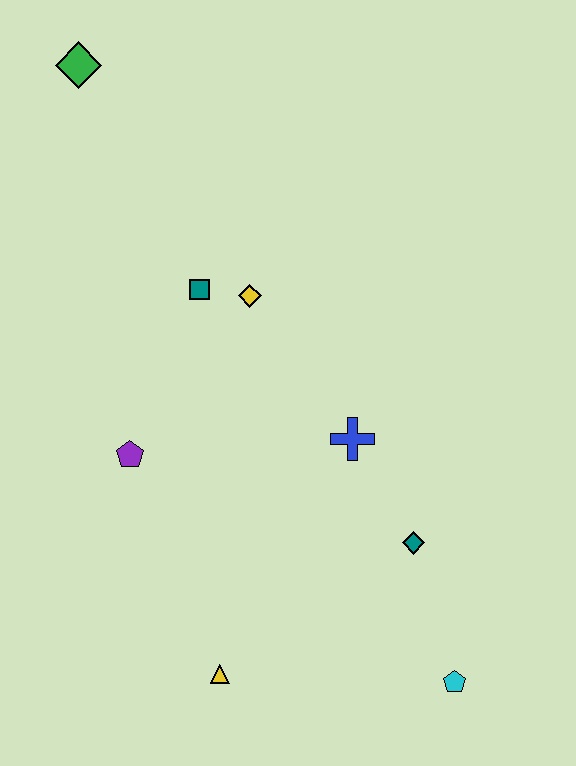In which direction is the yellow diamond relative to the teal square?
The yellow diamond is to the right of the teal square.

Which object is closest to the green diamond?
The teal square is closest to the green diamond.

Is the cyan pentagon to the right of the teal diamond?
Yes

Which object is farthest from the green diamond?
The cyan pentagon is farthest from the green diamond.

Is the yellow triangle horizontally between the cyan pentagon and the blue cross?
No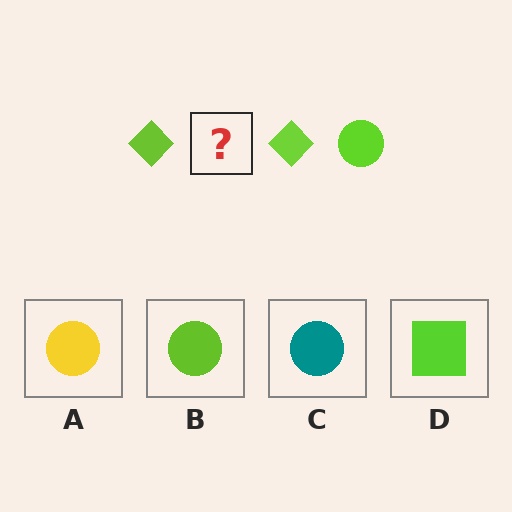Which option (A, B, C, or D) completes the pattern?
B.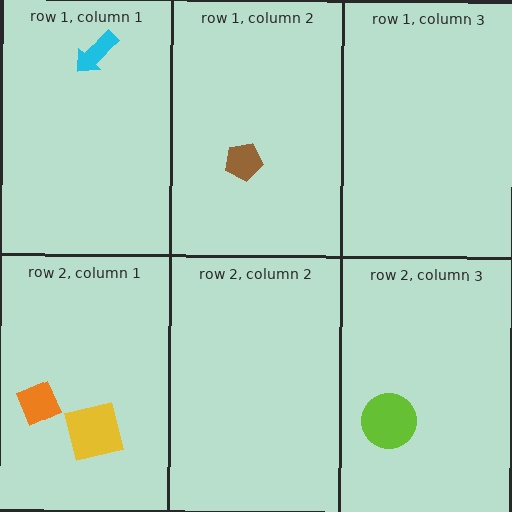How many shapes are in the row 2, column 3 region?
1.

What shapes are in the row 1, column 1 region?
The cyan arrow.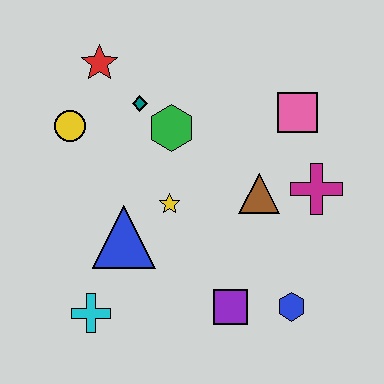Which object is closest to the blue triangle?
The yellow star is closest to the blue triangle.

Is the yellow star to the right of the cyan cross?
Yes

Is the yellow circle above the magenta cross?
Yes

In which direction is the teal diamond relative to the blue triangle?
The teal diamond is above the blue triangle.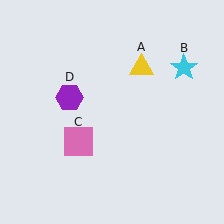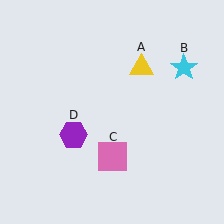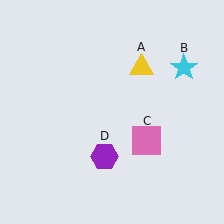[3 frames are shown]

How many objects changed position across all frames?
2 objects changed position: pink square (object C), purple hexagon (object D).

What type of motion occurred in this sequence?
The pink square (object C), purple hexagon (object D) rotated counterclockwise around the center of the scene.